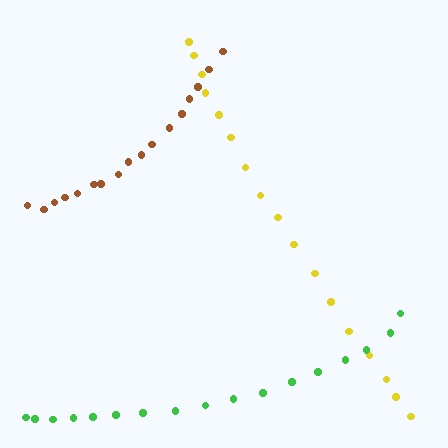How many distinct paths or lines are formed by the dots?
There are 3 distinct paths.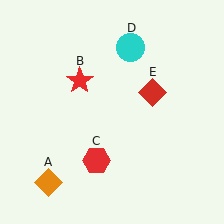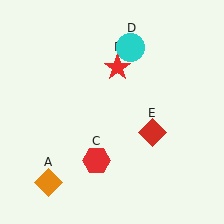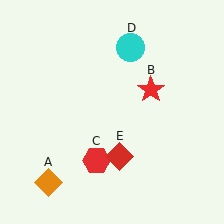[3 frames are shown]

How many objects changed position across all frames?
2 objects changed position: red star (object B), red diamond (object E).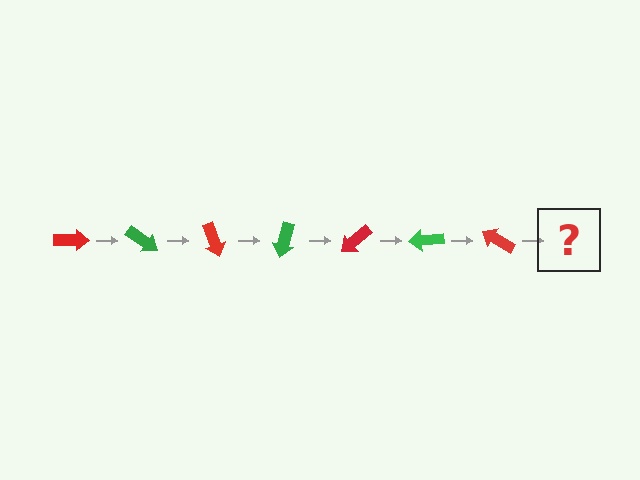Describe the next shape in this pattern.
It should be a green arrow, rotated 245 degrees from the start.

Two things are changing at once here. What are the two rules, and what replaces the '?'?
The two rules are that it rotates 35 degrees each step and the color cycles through red and green. The '?' should be a green arrow, rotated 245 degrees from the start.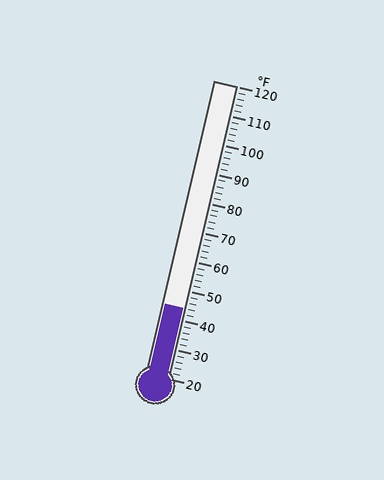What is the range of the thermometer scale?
The thermometer scale ranges from 20°F to 120°F.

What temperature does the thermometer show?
The thermometer shows approximately 44°F.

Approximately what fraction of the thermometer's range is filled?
The thermometer is filled to approximately 25% of its range.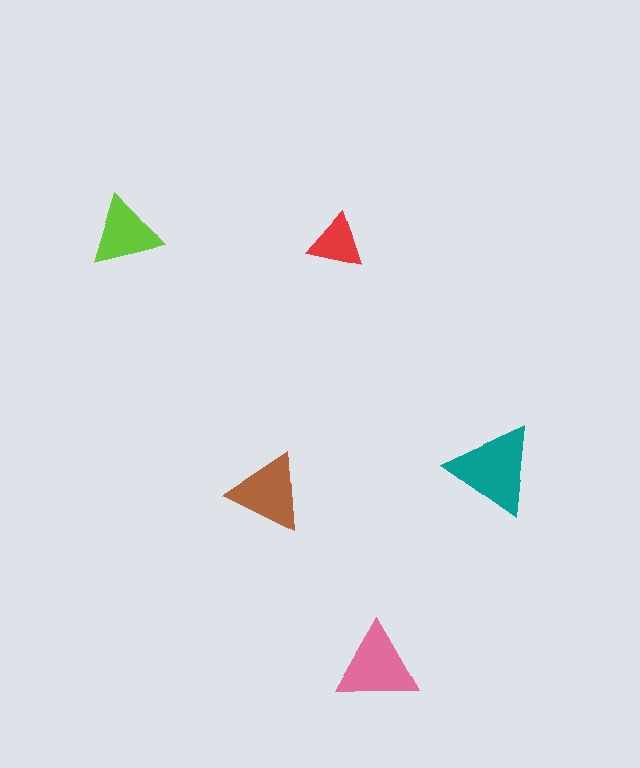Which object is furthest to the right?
The teal triangle is rightmost.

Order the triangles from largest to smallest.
the teal one, the pink one, the brown one, the lime one, the red one.